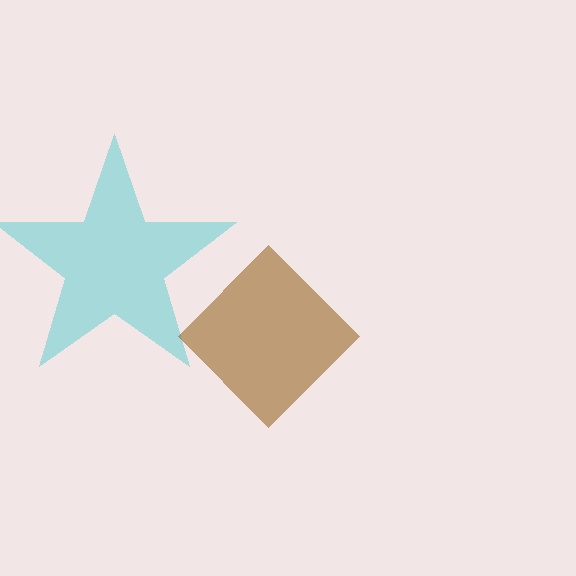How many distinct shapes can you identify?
There are 2 distinct shapes: a cyan star, a brown diamond.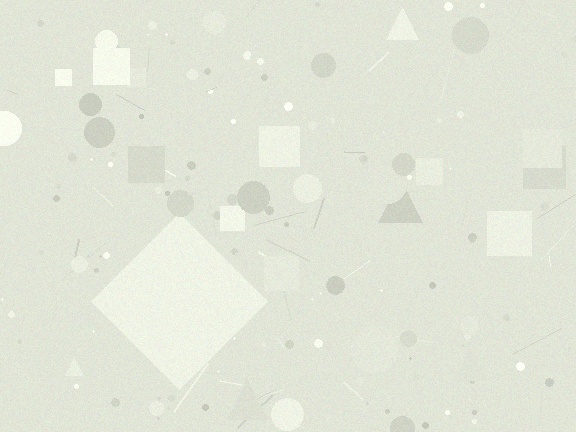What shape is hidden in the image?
A diamond is hidden in the image.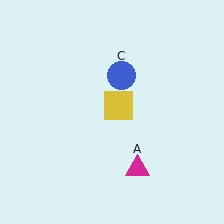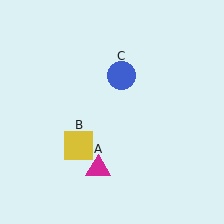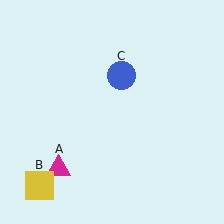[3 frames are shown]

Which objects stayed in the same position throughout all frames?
Blue circle (object C) remained stationary.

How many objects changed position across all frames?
2 objects changed position: magenta triangle (object A), yellow square (object B).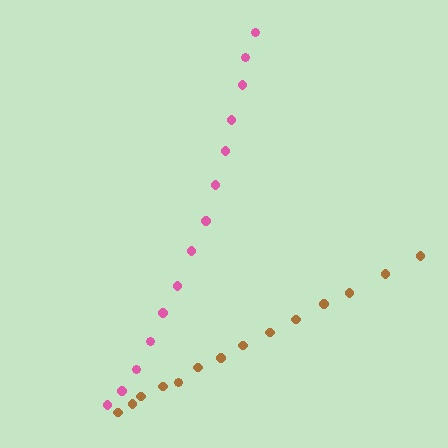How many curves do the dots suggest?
There are 2 distinct paths.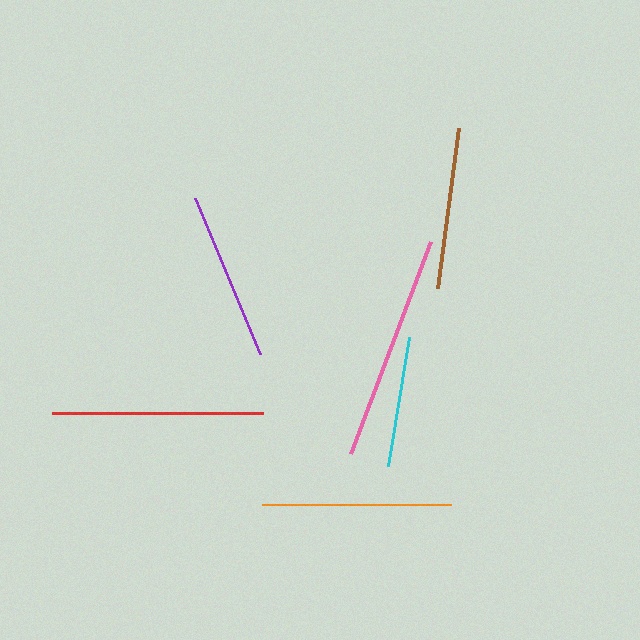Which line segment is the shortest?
The cyan line is the shortest at approximately 131 pixels.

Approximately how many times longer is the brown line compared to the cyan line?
The brown line is approximately 1.2 times the length of the cyan line.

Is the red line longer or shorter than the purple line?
The red line is longer than the purple line.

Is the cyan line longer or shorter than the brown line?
The brown line is longer than the cyan line.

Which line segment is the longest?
The pink line is the longest at approximately 226 pixels.